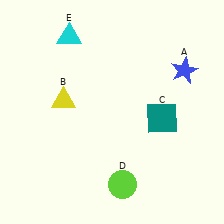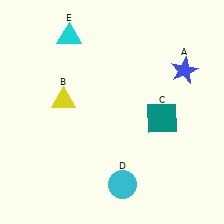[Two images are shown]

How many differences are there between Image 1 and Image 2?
There is 1 difference between the two images.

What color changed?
The circle (D) changed from lime in Image 1 to cyan in Image 2.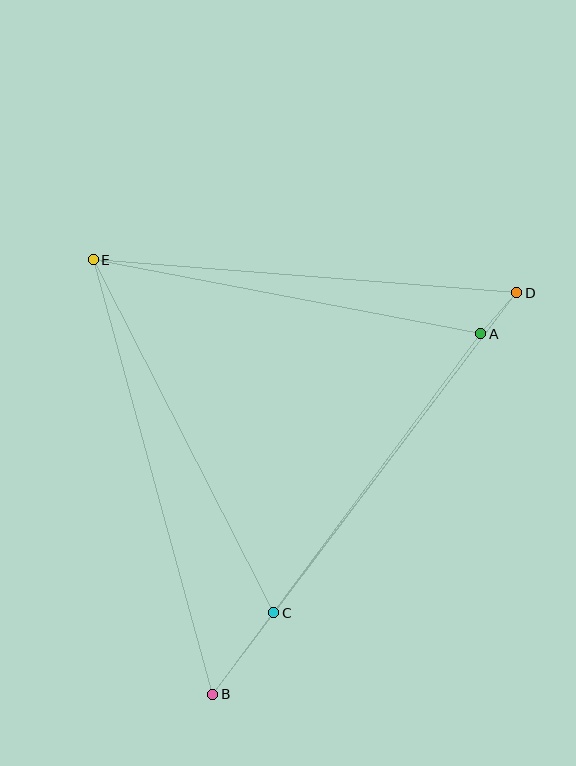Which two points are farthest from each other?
Points B and D are farthest from each other.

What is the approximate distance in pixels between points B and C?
The distance between B and C is approximately 102 pixels.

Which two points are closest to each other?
Points A and D are closest to each other.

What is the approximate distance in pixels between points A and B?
The distance between A and B is approximately 449 pixels.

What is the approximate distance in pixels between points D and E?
The distance between D and E is approximately 425 pixels.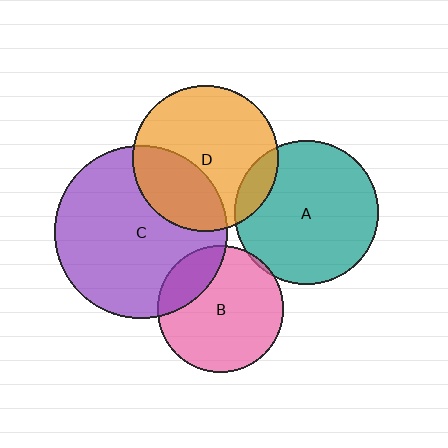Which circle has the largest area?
Circle C (purple).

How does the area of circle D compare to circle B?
Approximately 1.3 times.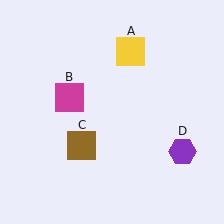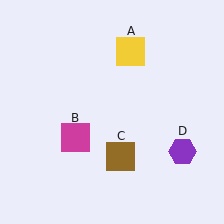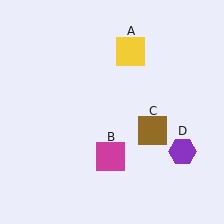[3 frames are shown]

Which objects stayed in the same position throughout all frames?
Yellow square (object A) and purple hexagon (object D) remained stationary.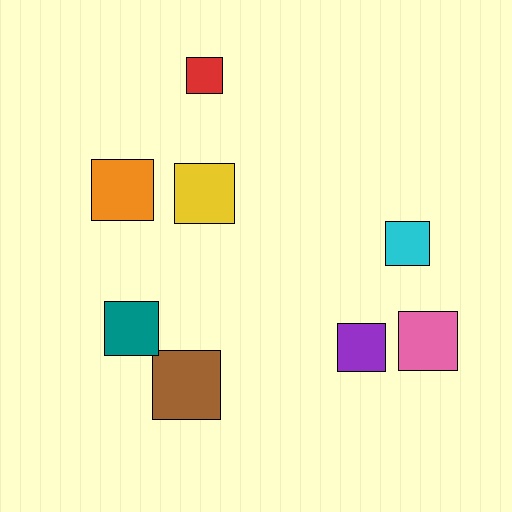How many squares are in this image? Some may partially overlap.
There are 8 squares.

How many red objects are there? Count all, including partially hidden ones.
There is 1 red object.